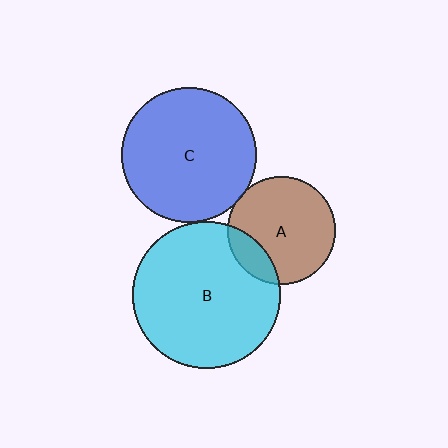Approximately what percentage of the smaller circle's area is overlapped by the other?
Approximately 5%.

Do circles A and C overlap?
Yes.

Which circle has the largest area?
Circle B (cyan).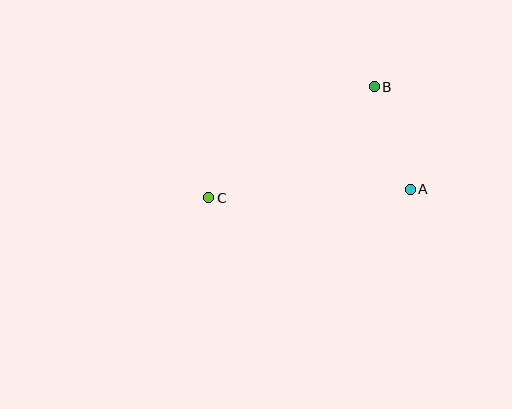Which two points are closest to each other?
Points A and B are closest to each other.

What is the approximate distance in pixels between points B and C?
The distance between B and C is approximately 199 pixels.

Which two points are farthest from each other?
Points A and C are farthest from each other.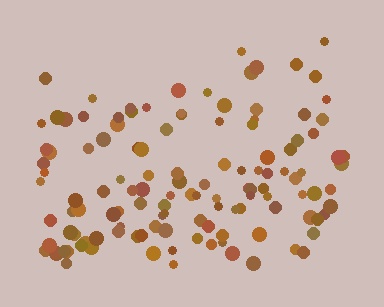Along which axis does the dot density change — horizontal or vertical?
Vertical.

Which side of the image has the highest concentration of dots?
The bottom.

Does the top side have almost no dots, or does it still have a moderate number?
Still a moderate number, just noticeably fewer than the bottom.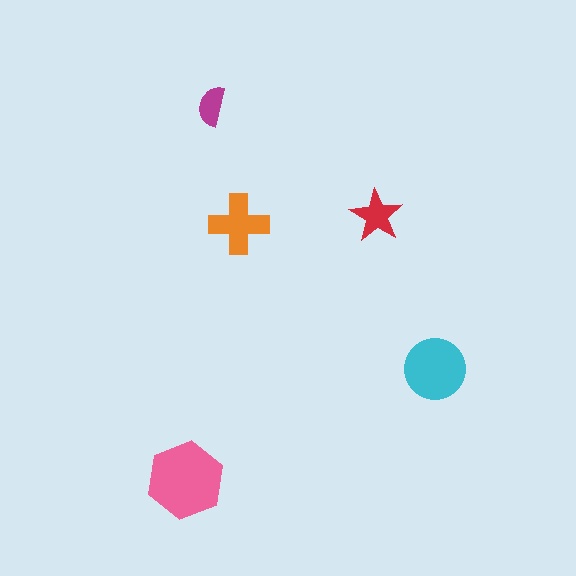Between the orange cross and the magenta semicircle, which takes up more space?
The orange cross.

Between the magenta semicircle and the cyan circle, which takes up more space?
The cyan circle.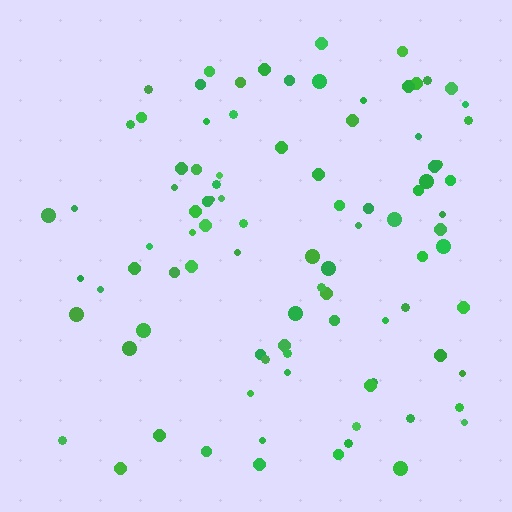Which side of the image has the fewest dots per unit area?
The left.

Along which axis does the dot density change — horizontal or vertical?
Horizontal.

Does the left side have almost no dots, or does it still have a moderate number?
Still a moderate number, just noticeably fewer than the right.